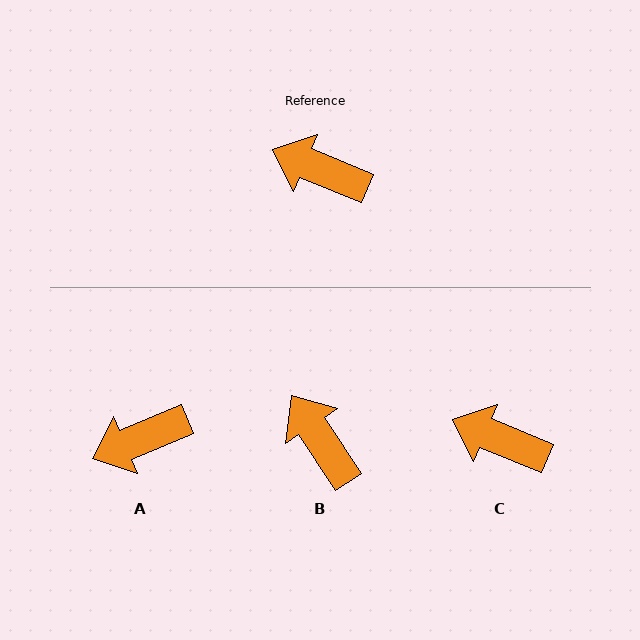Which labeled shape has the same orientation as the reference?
C.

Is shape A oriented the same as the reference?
No, it is off by about 45 degrees.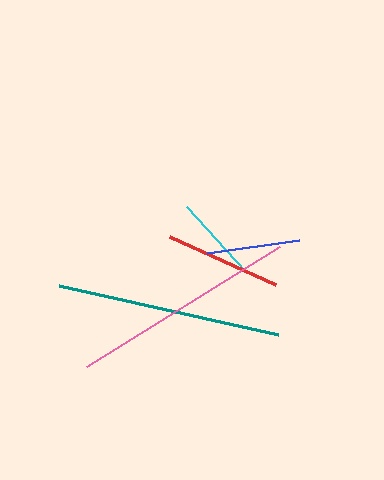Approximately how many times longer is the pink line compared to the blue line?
The pink line is approximately 2.4 times the length of the blue line.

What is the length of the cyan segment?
The cyan segment is approximately 88 pixels long.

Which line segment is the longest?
The pink line is the longest at approximately 228 pixels.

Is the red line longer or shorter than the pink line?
The pink line is longer than the red line.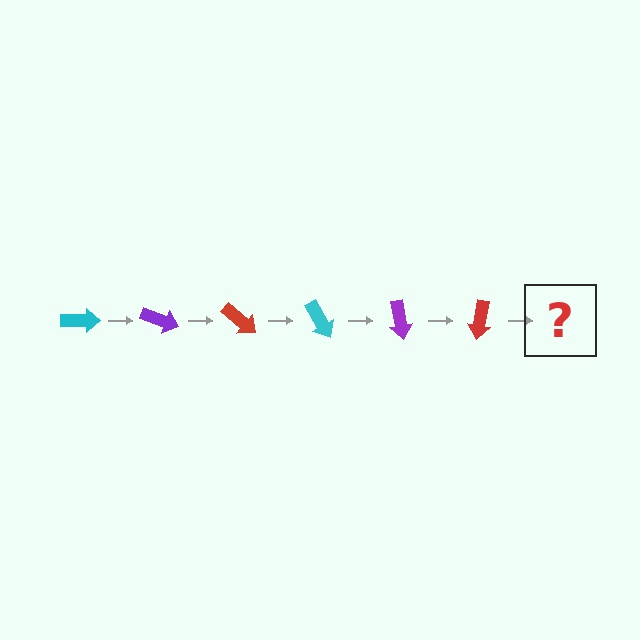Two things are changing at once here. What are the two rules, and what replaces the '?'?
The two rules are that it rotates 20 degrees each step and the color cycles through cyan, purple, and red. The '?' should be a cyan arrow, rotated 120 degrees from the start.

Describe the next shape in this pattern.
It should be a cyan arrow, rotated 120 degrees from the start.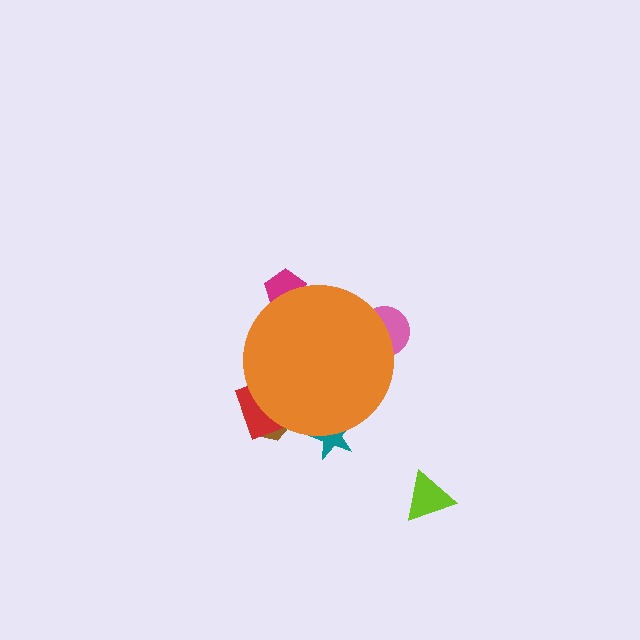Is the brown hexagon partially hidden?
Yes, the brown hexagon is partially hidden behind the orange circle.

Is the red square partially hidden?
Yes, the red square is partially hidden behind the orange circle.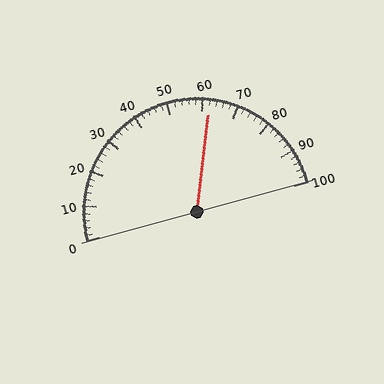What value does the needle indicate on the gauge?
The needle indicates approximately 62.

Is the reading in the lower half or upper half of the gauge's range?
The reading is in the upper half of the range (0 to 100).